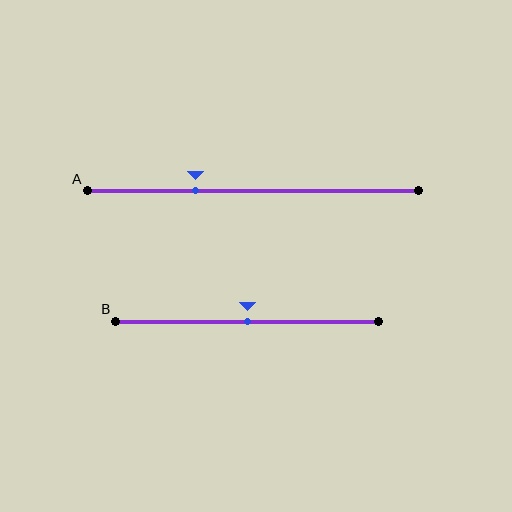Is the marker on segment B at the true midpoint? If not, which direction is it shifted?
Yes, the marker on segment B is at the true midpoint.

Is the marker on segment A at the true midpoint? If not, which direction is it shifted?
No, the marker on segment A is shifted to the left by about 17% of the segment length.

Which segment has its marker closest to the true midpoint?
Segment B has its marker closest to the true midpoint.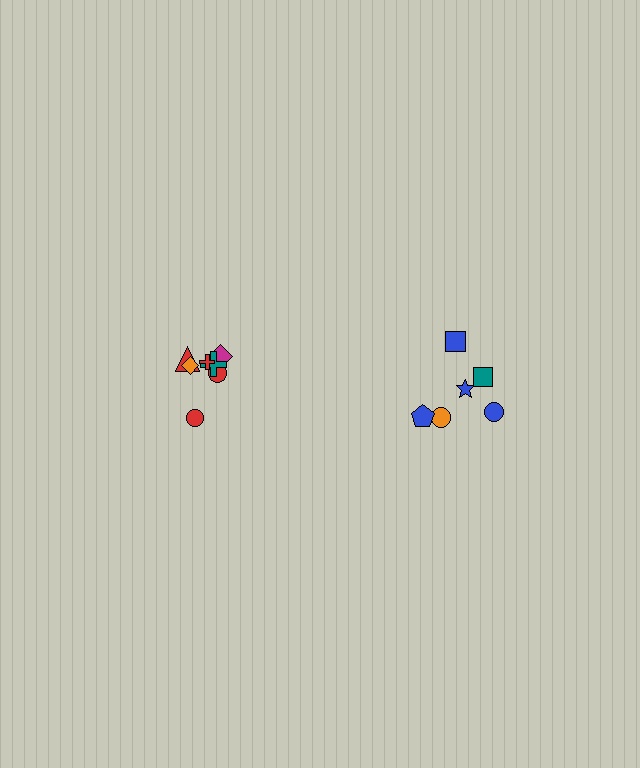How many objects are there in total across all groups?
There are 14 objects.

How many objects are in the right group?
There are 6 objects.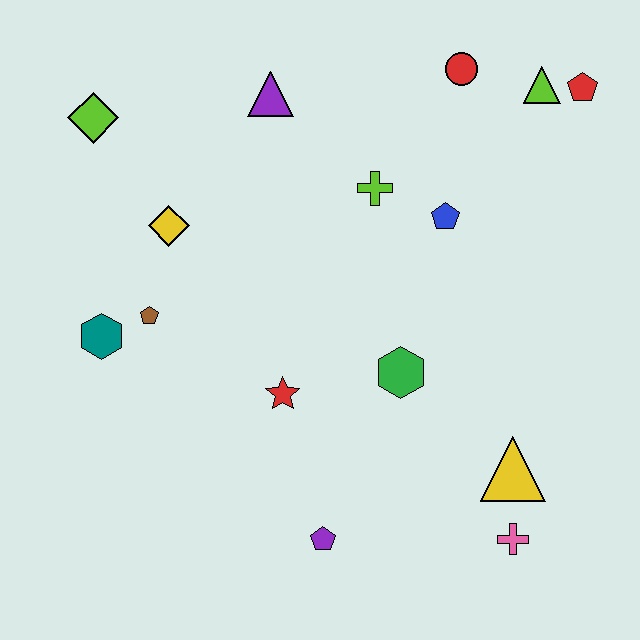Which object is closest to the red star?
The green hexagon is closest to the red star.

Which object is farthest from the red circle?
The purple pentagon is farthest from the red circle.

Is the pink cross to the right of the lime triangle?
No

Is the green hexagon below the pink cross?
No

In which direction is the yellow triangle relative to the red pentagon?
The yellow triangle is below the red pentagon.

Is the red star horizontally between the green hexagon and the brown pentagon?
Yes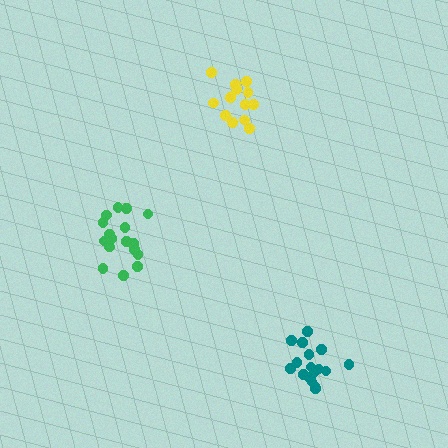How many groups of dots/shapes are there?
There are 3 groups.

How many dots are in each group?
Group 1: 17 dots, Group 2: 13 dots, Group 3: 17 dots (47 total).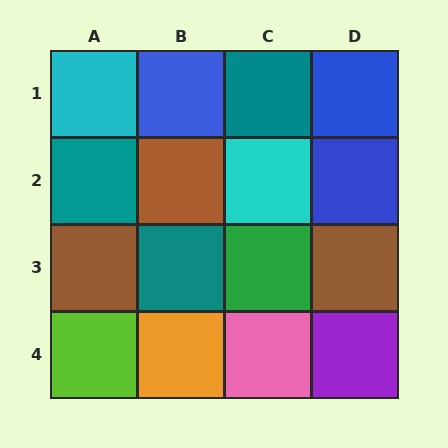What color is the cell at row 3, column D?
Brown.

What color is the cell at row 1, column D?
Blue.